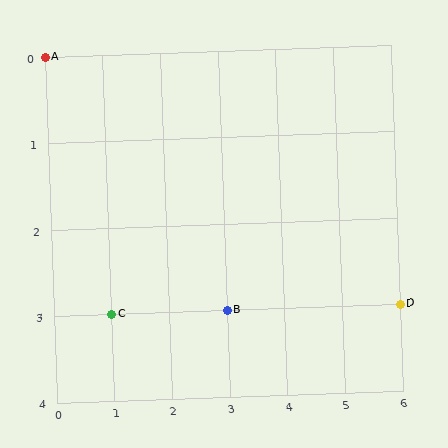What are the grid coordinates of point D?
Point D is at grid coordinates (6, 3).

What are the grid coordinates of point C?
Point C is at grid coordinates (1, 3).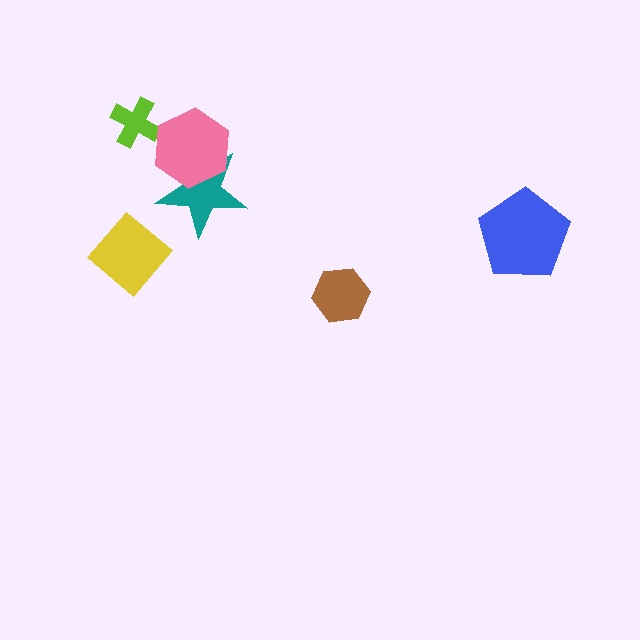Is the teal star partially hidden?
Yes, it is partially covered by another shape.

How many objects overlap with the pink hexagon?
1 object overlaps with the pink hexagon.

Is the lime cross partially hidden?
No, no other shape covers it.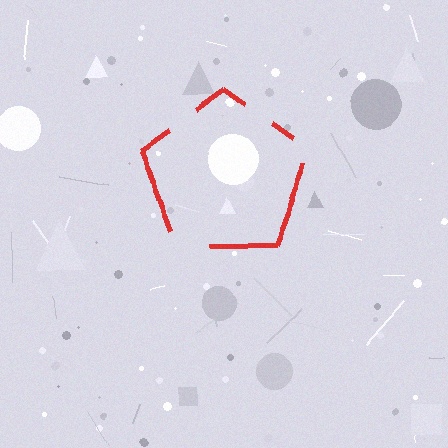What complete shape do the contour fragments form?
The contour fragments form a pentagon.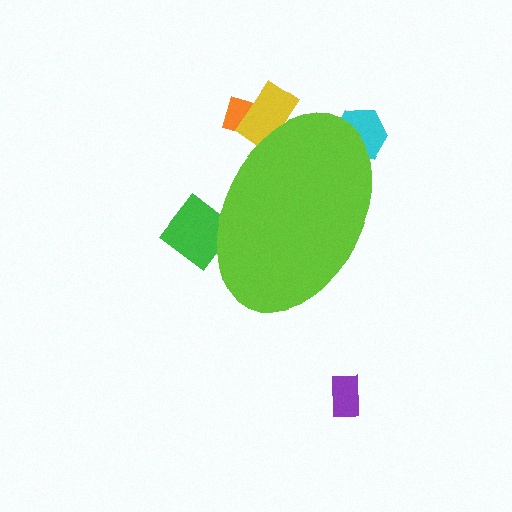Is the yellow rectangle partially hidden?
Yes, the yellow rectangle is partially hidden behind the lime ellipse.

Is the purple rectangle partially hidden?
No, the purple rectangle is fully visible.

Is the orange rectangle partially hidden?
Yes, the orange rectangle is partially hidden behind the lime ellipse.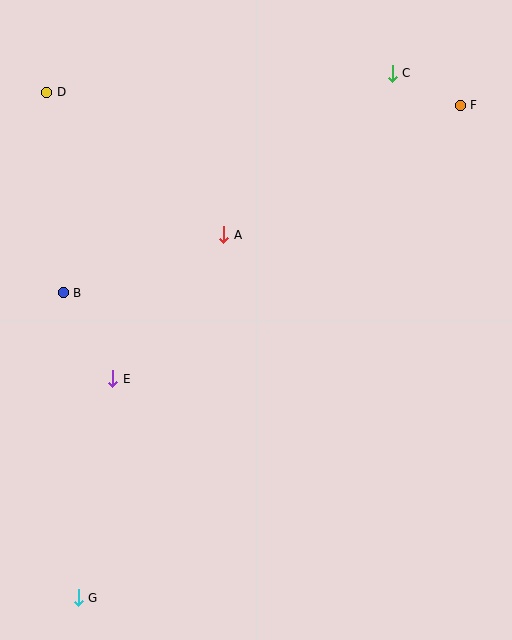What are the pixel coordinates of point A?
Point A is at (224, 235).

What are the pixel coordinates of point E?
Point E is at (113, 379).